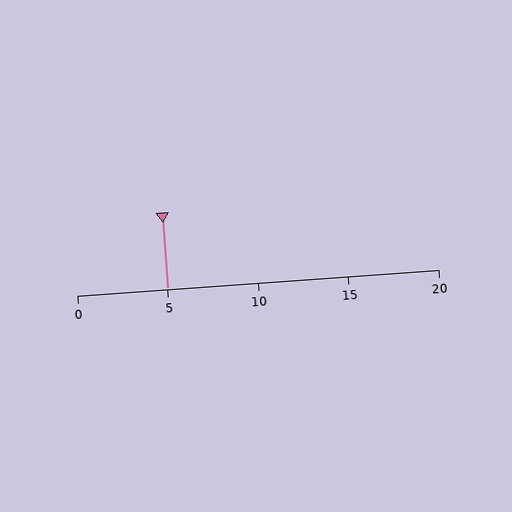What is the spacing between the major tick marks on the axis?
The major ticks are spaced 5 apart.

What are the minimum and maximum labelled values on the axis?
The axis runs from 0 to 20.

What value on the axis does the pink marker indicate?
The marker indicates approximately 5.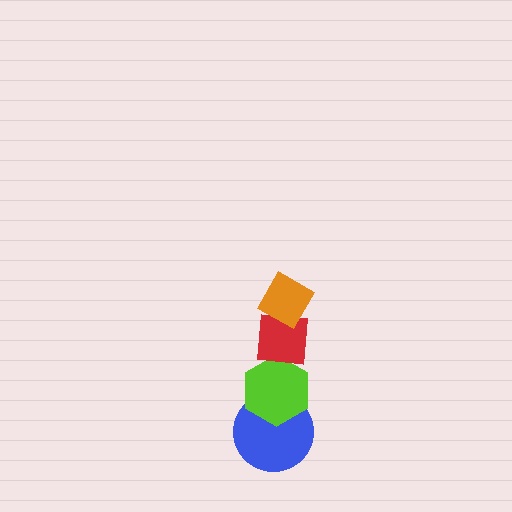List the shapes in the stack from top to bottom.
From top to bottom: the orange diamond, the red square, the lime hexagon, the blue circle.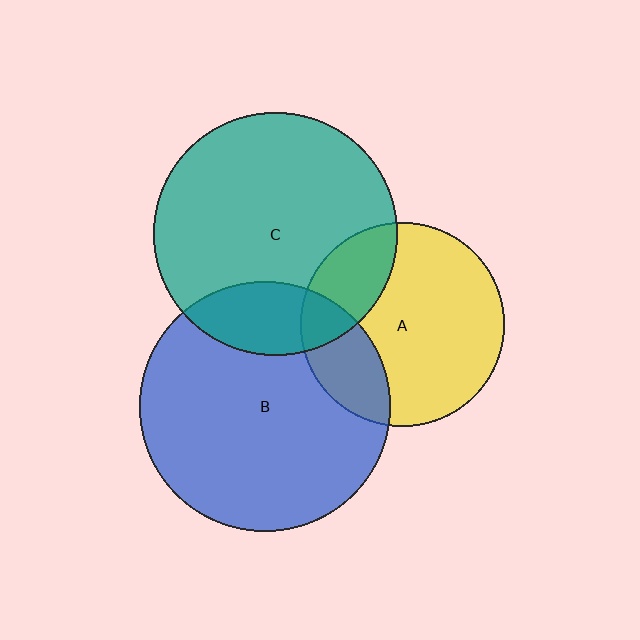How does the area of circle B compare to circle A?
Approximately 1.5 times.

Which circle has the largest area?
Circle B (blue).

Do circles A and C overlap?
Yes.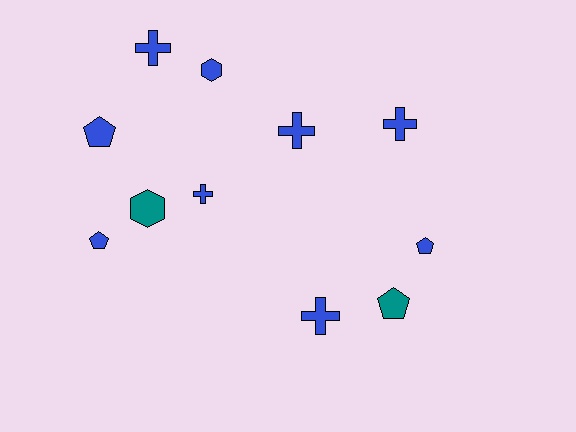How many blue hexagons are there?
There is 1 blue hexagon.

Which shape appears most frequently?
Cross, with 5 objects.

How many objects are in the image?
There are 11 objects.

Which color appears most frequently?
Blue, with 9 objects.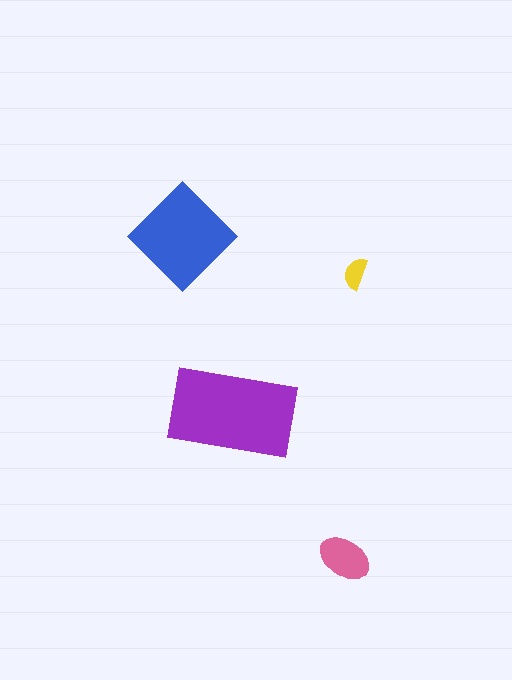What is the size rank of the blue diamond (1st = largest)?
2nd.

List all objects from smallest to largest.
The yellow semicircle, the pink ellipse, the blue diamond, the purple rectangle.